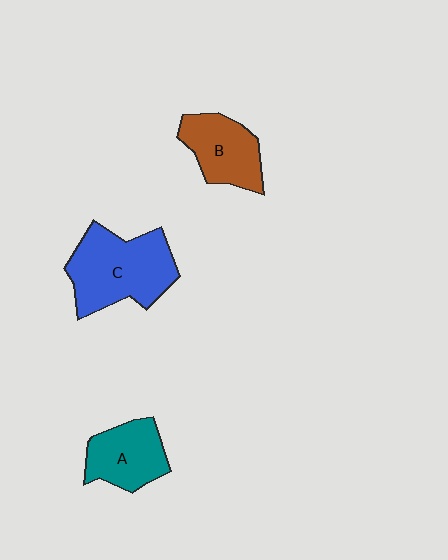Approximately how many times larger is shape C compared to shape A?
Approximately 1.6 times.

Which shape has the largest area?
Shape C (blue).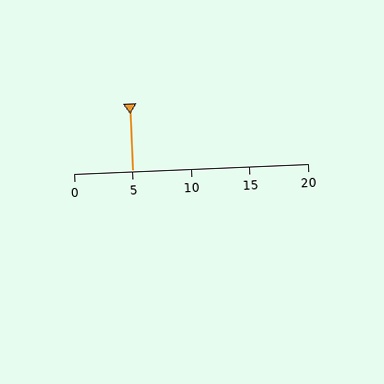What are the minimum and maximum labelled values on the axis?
The axis runs from 0 to 20.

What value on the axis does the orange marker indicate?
The marker indicates approximately 5.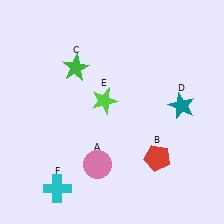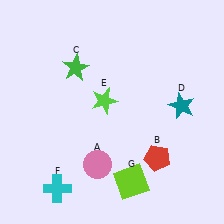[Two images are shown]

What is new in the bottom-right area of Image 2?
A lime square (G) was added in the bottom-right area of Image 2.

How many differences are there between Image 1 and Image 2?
There is 1 difference between the two images.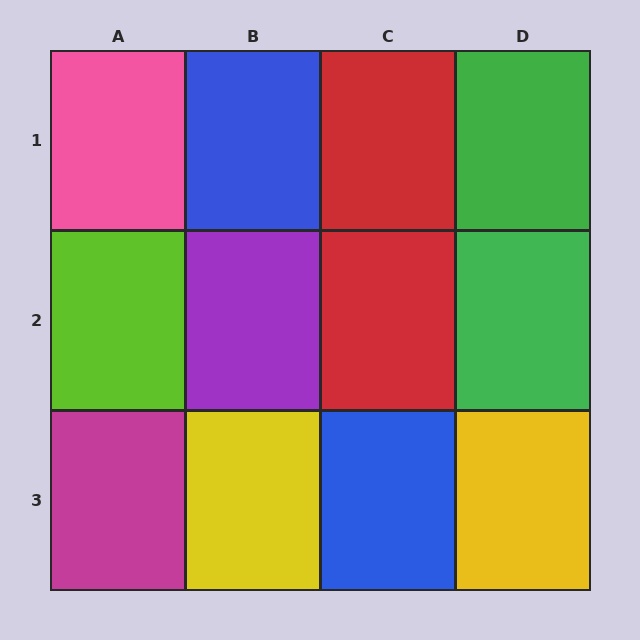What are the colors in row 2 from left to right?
Lime, purple, red, green.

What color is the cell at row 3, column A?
Magenta.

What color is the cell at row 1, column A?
Pink.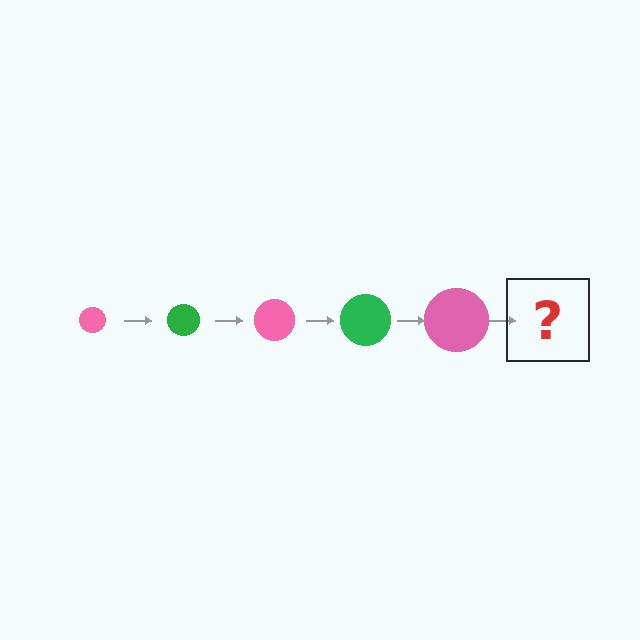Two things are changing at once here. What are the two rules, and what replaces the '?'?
The two rules are that the circle grows larger each step and the color cycles through pink and green. The '?' should be a green circle, larger than the previous one.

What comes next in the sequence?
The next element should be a green circle, larger than the previous one.